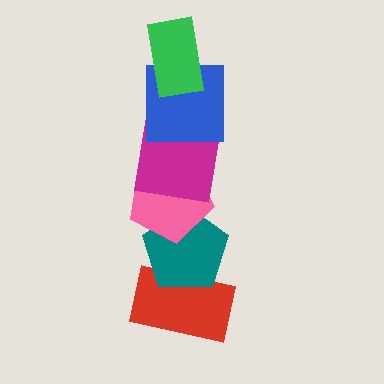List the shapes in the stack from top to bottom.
From top to bottom: the green rectangle, the blue square, the magenta square, the pink pentagon, the teal pentagon, the red rectangle.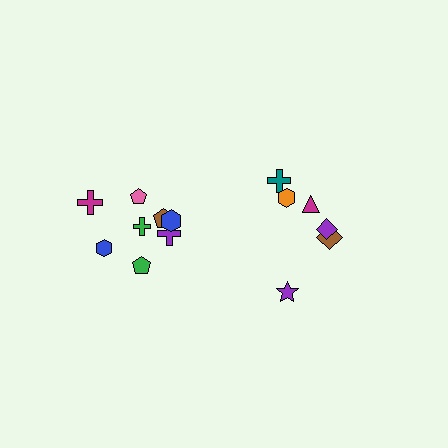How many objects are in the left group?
There are 8 objects.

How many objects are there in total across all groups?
There are 14 objects.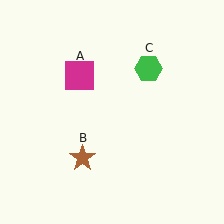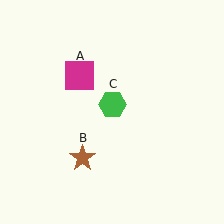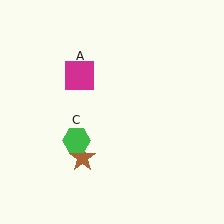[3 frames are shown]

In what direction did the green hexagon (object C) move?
The green hexagon (object C) moved down and to the left.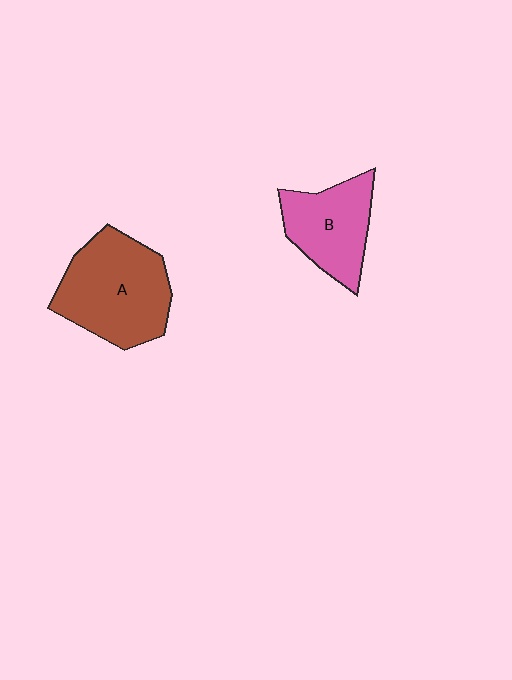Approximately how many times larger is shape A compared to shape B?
Approximately 1.4 times.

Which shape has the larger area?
Shape A (brown).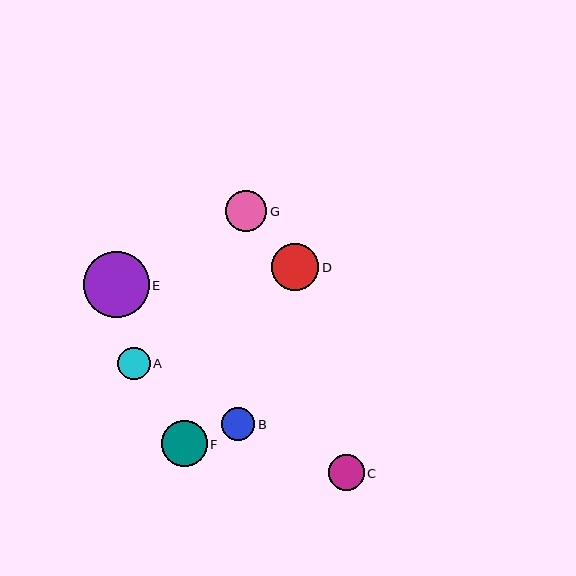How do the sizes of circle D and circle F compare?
Circle D and circle F are approximately the same size.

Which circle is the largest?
Circle E is the largest with a size of approximately 66 pixels.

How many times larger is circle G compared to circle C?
Circle G is approximately 1.1 times the size of circle C.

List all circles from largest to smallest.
From largest to smallest: E, D, F, G, C, B, A.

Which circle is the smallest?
Circle A is the smallest with a size of approximately 32 pixels.